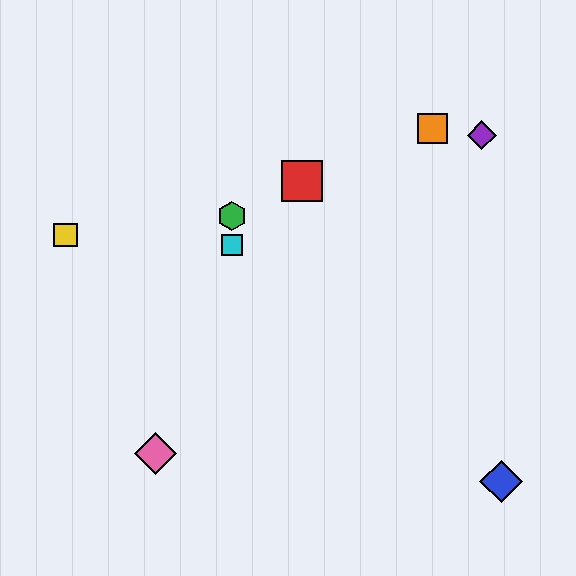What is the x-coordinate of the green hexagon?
The green hexagon is at x≈232.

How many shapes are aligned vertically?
2 shapes (the green hexagon, the cyan square) are aligned vertically.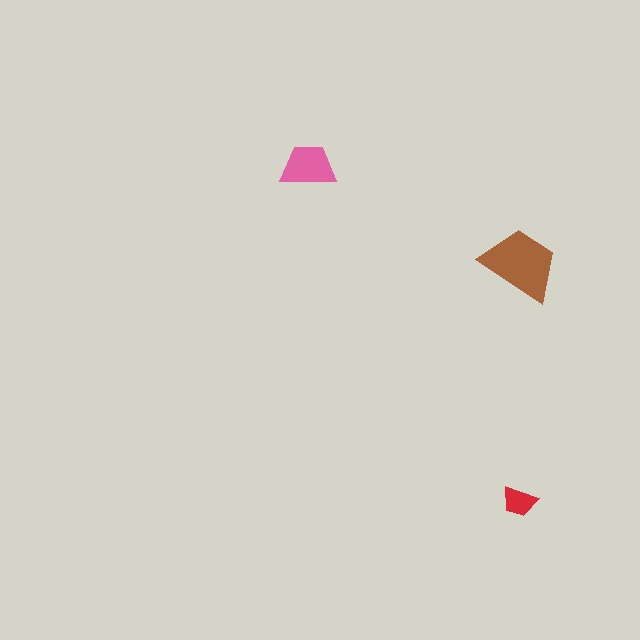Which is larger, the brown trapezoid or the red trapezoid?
The brown one.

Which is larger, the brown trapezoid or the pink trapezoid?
The brown one.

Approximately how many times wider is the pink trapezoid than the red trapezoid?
About 1.5 times wider.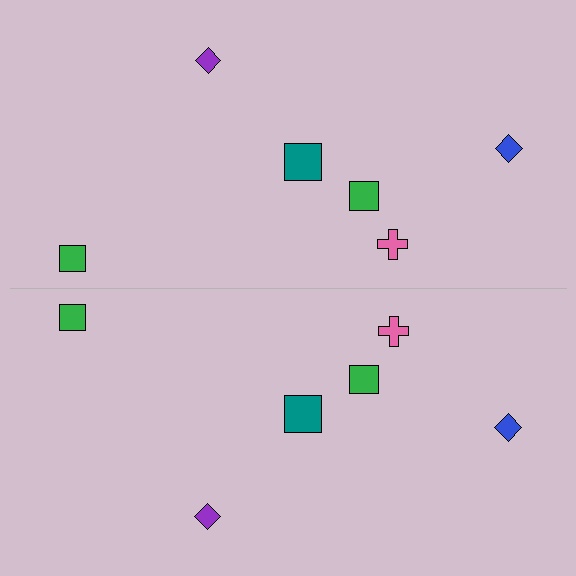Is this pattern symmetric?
Yes, this pattern has bilateral (reflection) symmetry.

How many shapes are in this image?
There are 12 shapes in this image.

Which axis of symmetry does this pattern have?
The pattern has a horizontal axis of symmetry running through the center of the image.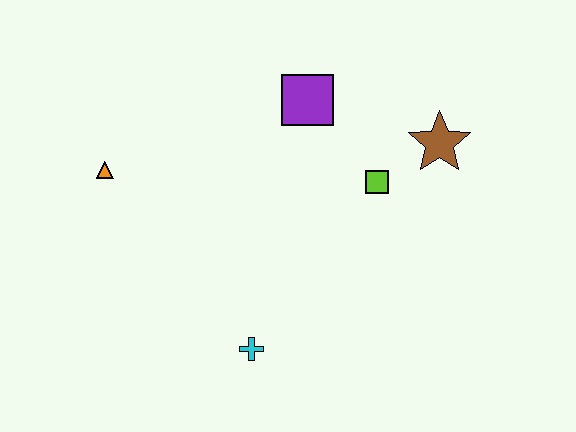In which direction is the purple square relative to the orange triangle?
The purple square is to the right of the orange triangle.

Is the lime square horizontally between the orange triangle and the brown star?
Yes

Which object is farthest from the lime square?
The orange triangle is farthest from the lime square.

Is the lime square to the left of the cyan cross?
No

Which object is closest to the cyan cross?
The lime square is closest to the cyan cross.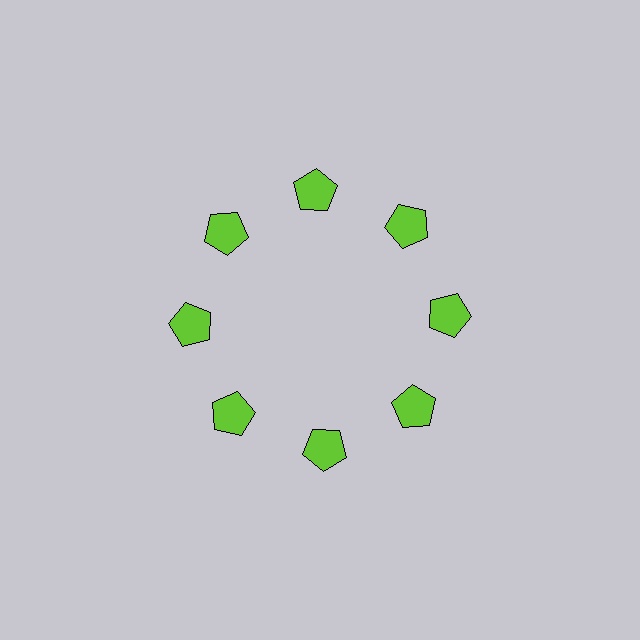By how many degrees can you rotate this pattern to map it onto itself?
The pattern maps onto itself every 45 degrees of rotation.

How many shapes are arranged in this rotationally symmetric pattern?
There are 8 shapes, arranged in 8 groups of 1.